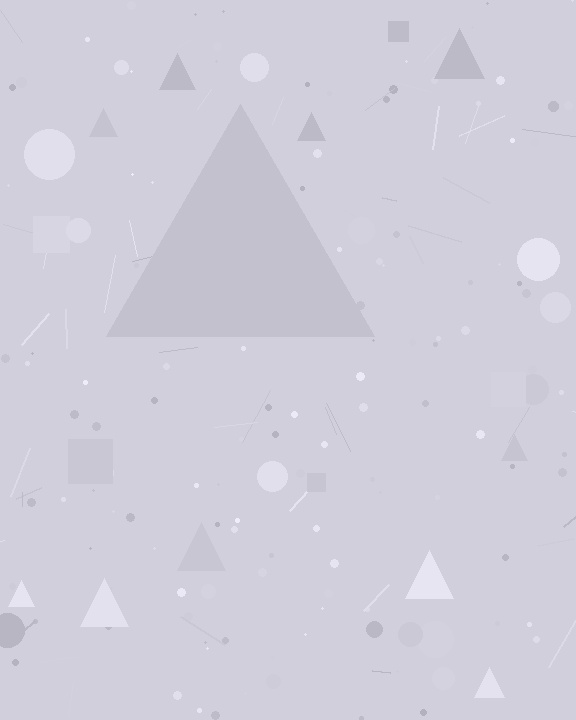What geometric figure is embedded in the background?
A triangle is embedded in the background.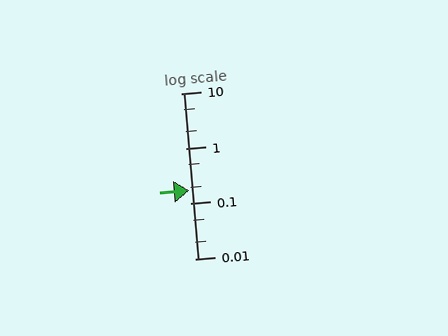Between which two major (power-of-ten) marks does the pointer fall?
The pointer is between 0.1 and 1.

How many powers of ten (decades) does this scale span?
The scale spans 3 decades, from 0.01 to 10.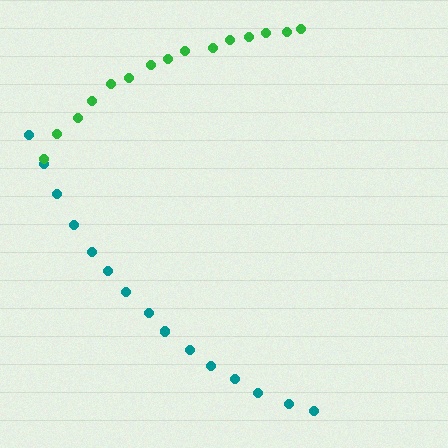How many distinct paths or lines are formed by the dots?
There are 2 distinct paths.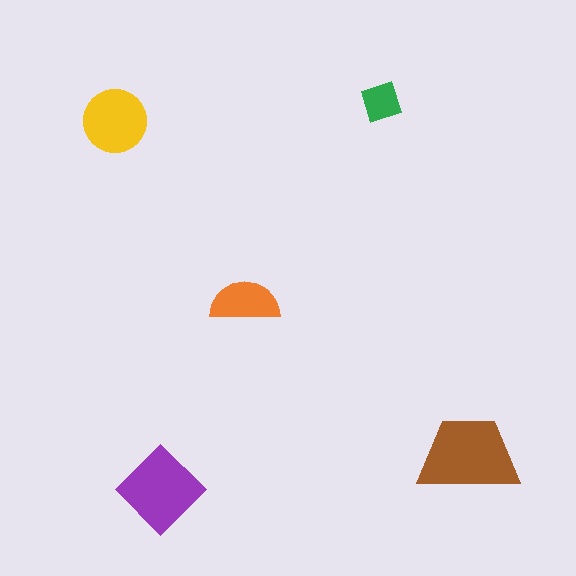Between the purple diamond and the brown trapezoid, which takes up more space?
The brown trapezoid.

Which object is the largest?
The brown trapezoid.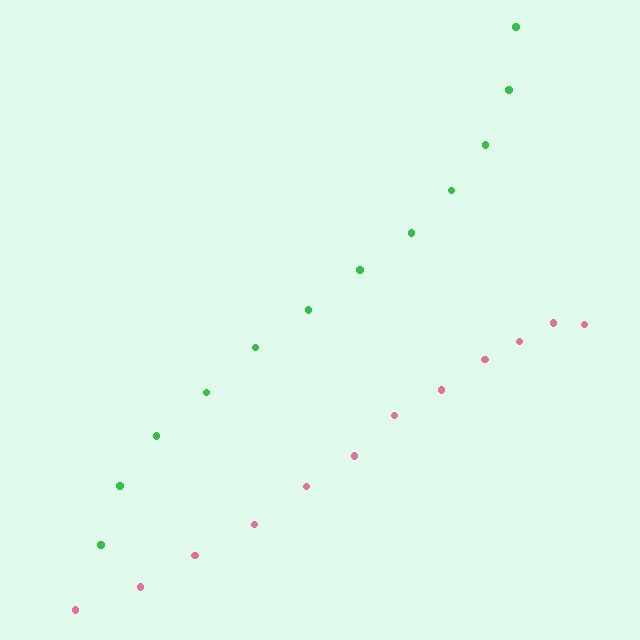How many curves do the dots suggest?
There are 2 distinct paths.